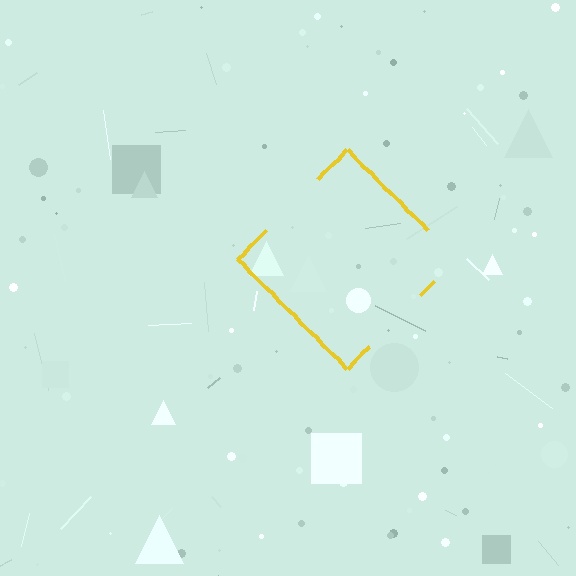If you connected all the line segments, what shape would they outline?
They would outline a diamond.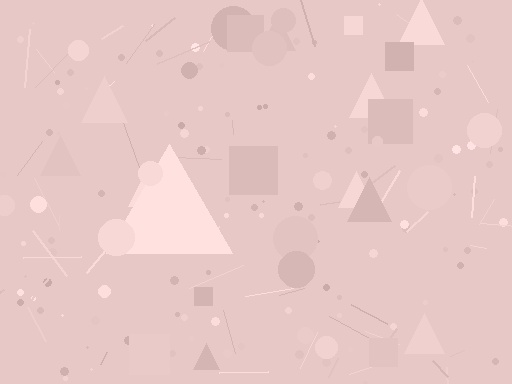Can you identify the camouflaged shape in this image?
The camouflaged shape is a triangle.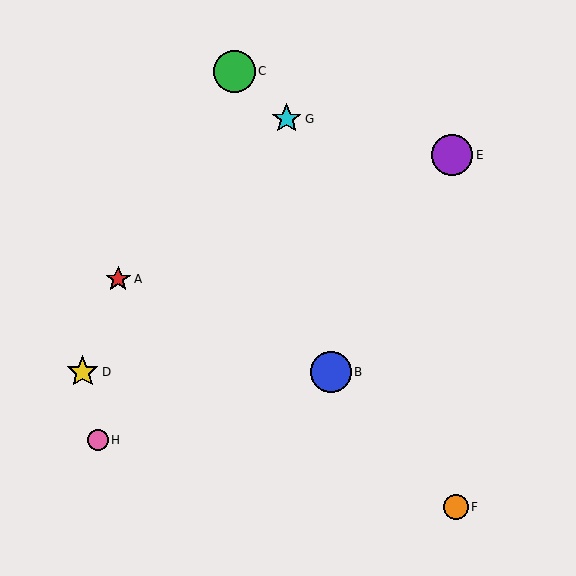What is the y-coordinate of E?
Object E is at y≈155.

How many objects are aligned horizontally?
2 objects (B, D) are aligned horizontally.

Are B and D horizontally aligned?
Yes, both are at y≈372.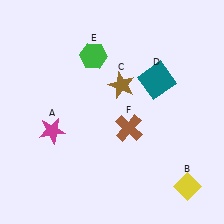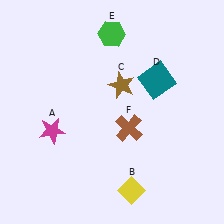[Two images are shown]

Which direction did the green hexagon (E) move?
The green hexagon (E) moved up.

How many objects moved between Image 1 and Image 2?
2 objects moved between the two images.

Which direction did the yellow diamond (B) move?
The yellow diamond (B) moved left.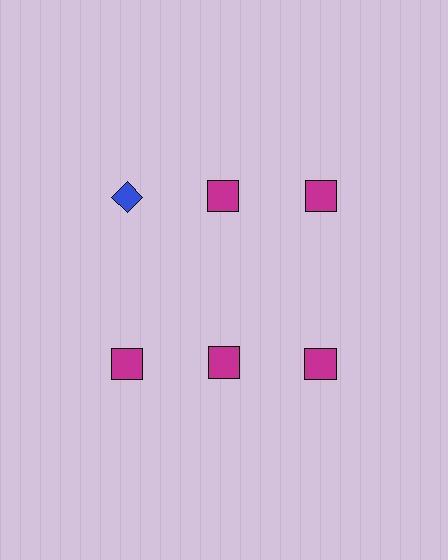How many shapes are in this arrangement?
There are 6 shapes arranged in a grid pattern.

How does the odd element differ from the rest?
It differs in both color (blue instead of magenta) and shape (diamond instead of square).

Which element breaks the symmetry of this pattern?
The blue diamond in the top row, leftmost column breaks the symmetry. All other shapes are magenta squares.